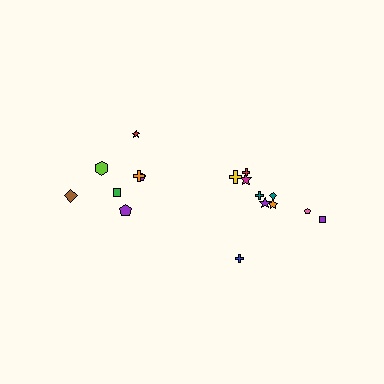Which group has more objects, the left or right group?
The right group.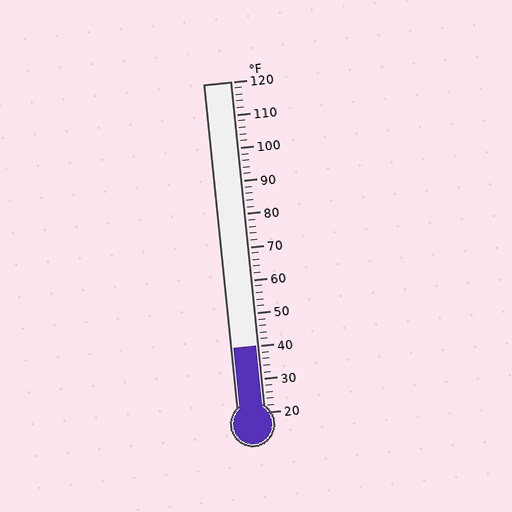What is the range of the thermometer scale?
The thermometer scale ranges from 20°F to 120°F.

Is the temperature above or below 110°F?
The temperature is below 110°F.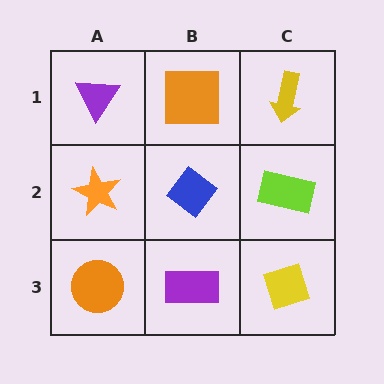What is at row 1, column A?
A purple triangle.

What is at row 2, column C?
A lime rectangle.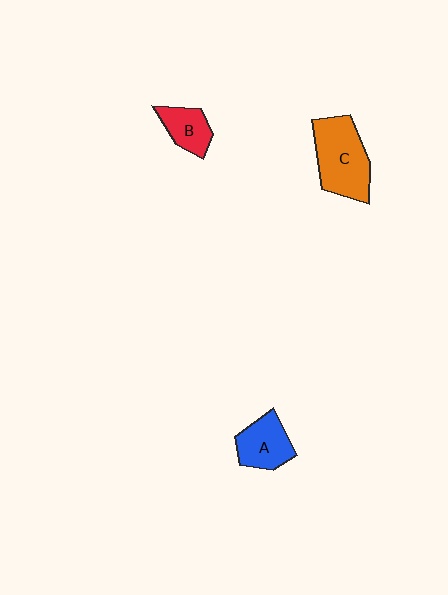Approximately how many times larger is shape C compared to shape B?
Approximately 2.0 times.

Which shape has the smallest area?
Shape B (red).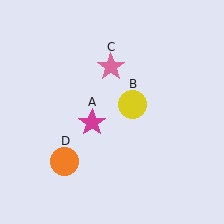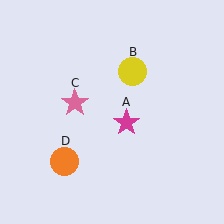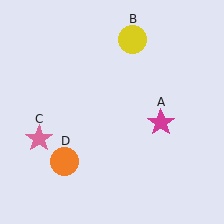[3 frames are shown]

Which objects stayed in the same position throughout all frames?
Orange circle (object D) remained stationary.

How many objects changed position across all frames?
3 objects changed position: magenta star (object A), yellow circle (object B), pink star (object C).